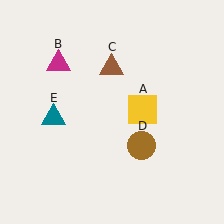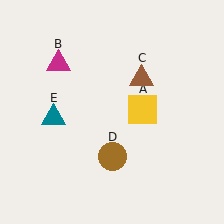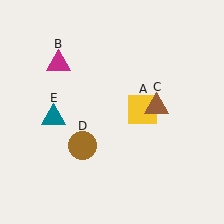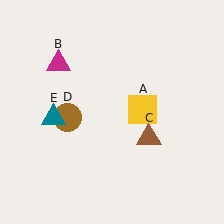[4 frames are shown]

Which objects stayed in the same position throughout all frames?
Yellow square (object A) and magenta triangle (object B) and teal triangle (object E) remained stationary.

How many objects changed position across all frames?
2 objects changed position: brown triangle (object C), brown circle (object D).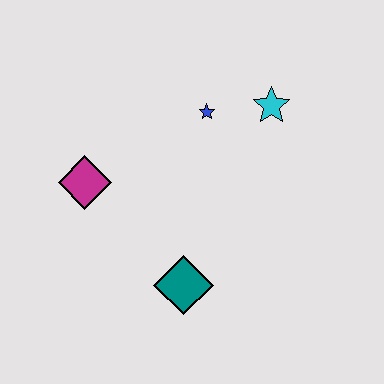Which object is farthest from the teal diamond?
The cyan star is farthest from the teal diamond.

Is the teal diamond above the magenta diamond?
No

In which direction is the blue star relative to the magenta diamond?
The blue star is to the right of the magenta diamond.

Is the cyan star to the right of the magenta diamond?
Yes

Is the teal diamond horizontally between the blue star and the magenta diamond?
Yes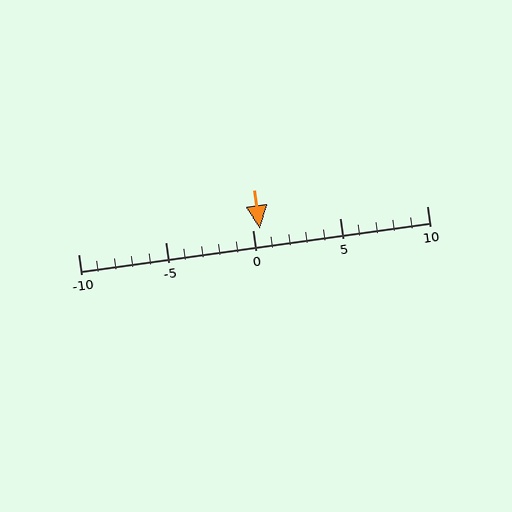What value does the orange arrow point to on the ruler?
The orange arrow points to approximately 0.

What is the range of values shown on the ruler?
The ruler shows values from -10 to 10.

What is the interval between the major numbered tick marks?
The major tick marks are spaced 5 units apart.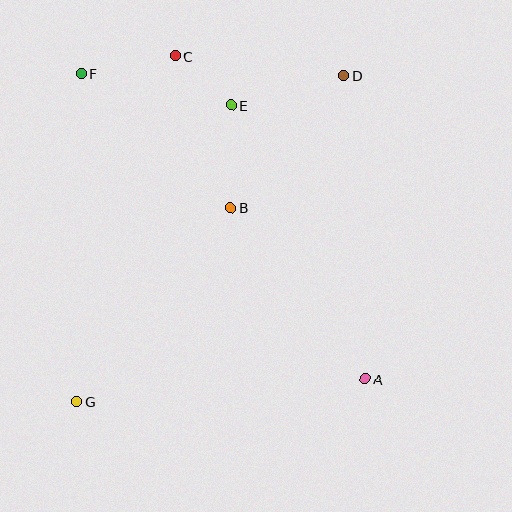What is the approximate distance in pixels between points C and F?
The distance between C and F is approximately 96 pixels.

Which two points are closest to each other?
Points C and E are closest to each other.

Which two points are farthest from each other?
Points D and G are farthest from each other.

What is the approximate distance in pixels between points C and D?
The distance between C and D is approximately 169 pixels.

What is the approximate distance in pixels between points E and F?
The distance between E and F is approximately 153 pixels.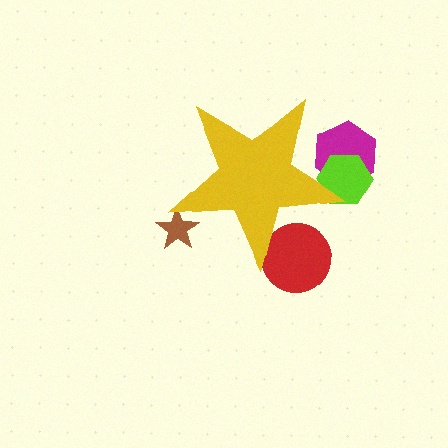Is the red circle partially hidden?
Yes, the red circle is partially hidden behind the yellow star.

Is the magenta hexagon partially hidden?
Yes, the magenta hexagon is partially hidden behind the yellow star.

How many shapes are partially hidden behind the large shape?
4 shapes are partially hidden.